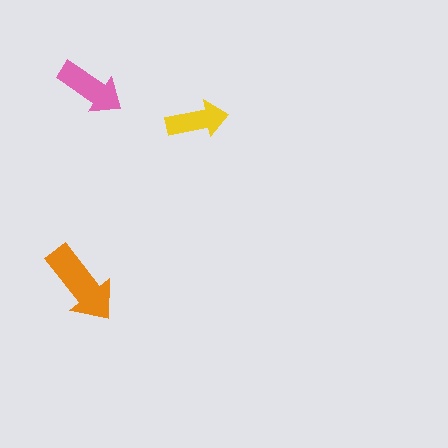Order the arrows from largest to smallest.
the orange one, the pink one, the yellow one.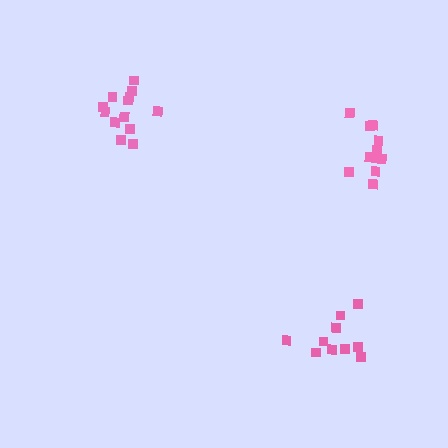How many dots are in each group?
Group 1: 11 dots, Group 2: 13 dots, Group 3: 10 dots (34 total).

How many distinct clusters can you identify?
There are 3 distinct clusters.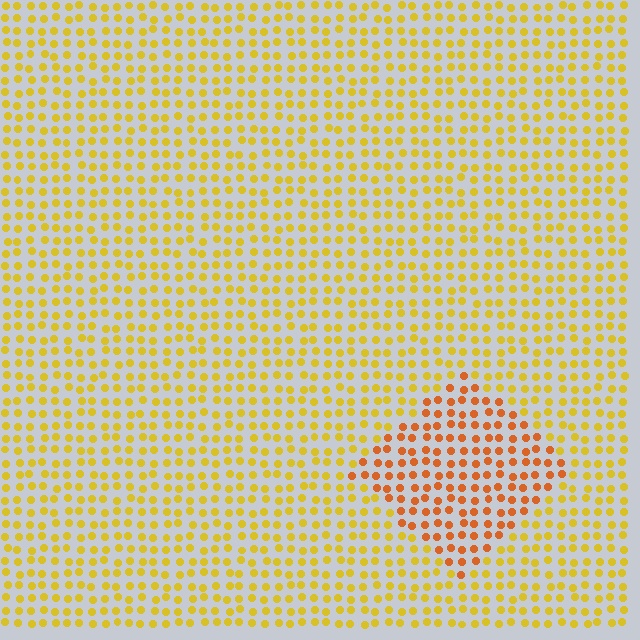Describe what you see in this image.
The image is filled with small yellow elements in a uniform arrangement. A diamond-shaped region is visible where the elements are tinted to a slightly different hue, forming a subtle color boundary.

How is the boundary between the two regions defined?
The boundary is defined purely by a slight shift in hue (about 32 degrees). Spacing, size, and orientation are identical on both sides.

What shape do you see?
I see a diamond.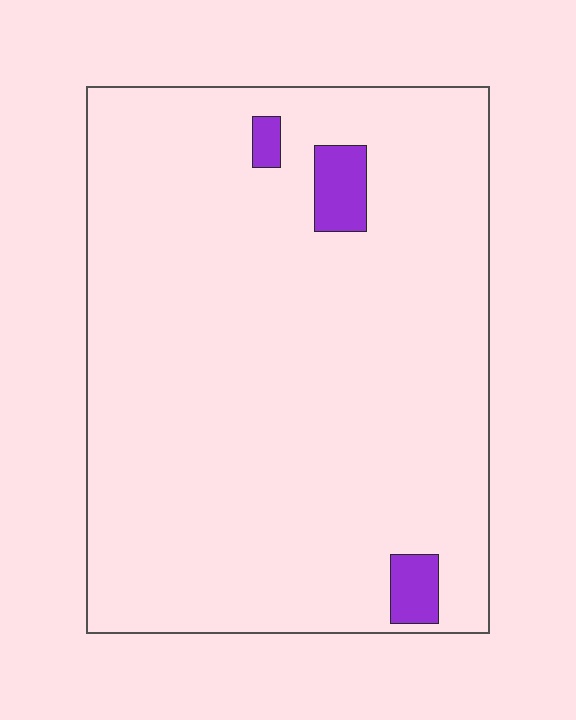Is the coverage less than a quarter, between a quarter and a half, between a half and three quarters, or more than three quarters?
Less than a quarter.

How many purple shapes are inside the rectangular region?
3.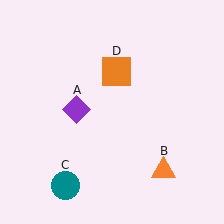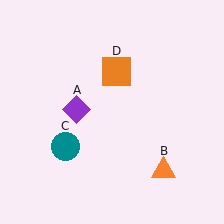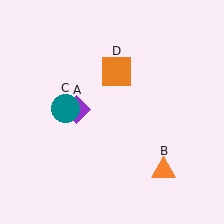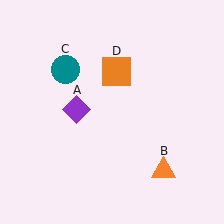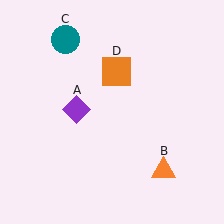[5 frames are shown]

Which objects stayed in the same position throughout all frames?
Purple diamond (object A) and orange triangle (object B) and orange square (object D) remained stationary.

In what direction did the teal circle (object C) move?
The teal circle (object C) moved up.